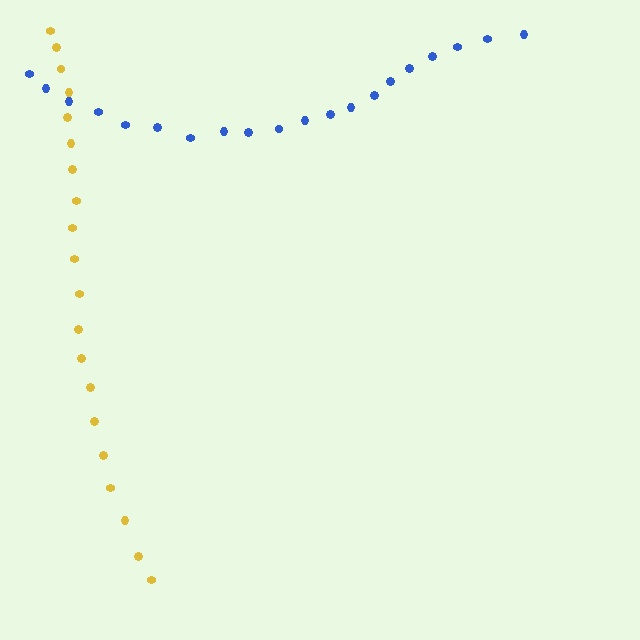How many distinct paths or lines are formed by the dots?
There are 2 distinct paths.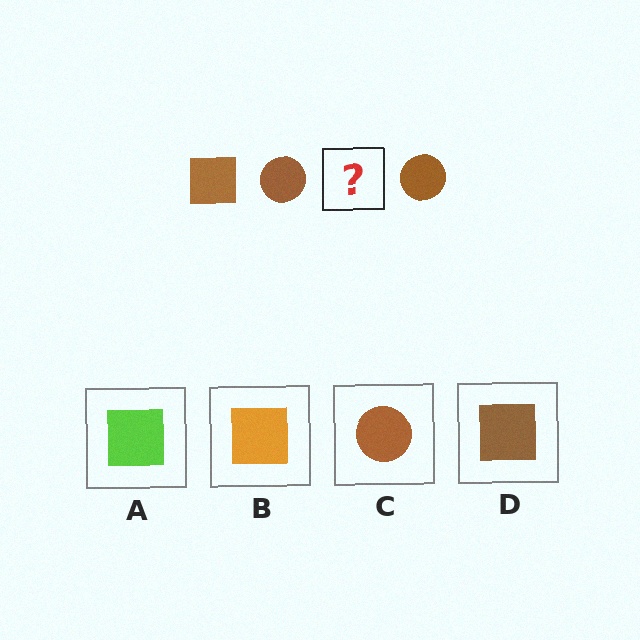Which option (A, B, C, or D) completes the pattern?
D.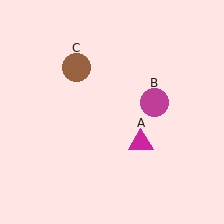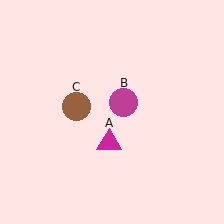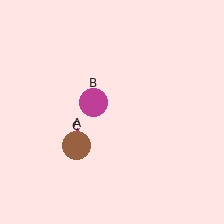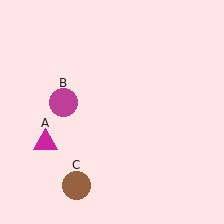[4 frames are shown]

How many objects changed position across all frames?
3 objects changed position: magenta triangle (object A), magenta circle (object B), brown circle (object C).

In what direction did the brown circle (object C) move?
The brown circle (object C) moved down.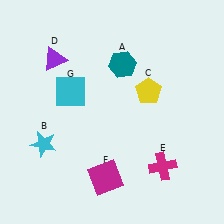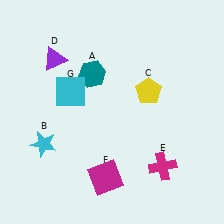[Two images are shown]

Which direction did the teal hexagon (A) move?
The teal hexagon (A) moved left.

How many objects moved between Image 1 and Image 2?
1 object moved between the two images.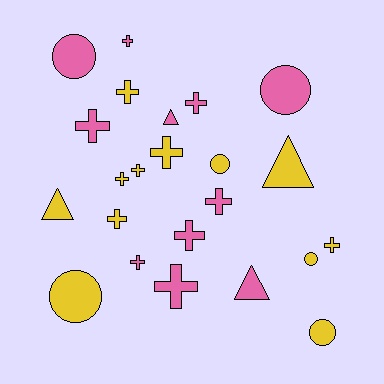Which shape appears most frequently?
Cross, with 13 objects.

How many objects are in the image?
There are 23 objects.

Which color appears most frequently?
Yellow, with 12 objects.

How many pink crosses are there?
There are 7 pink crosses.